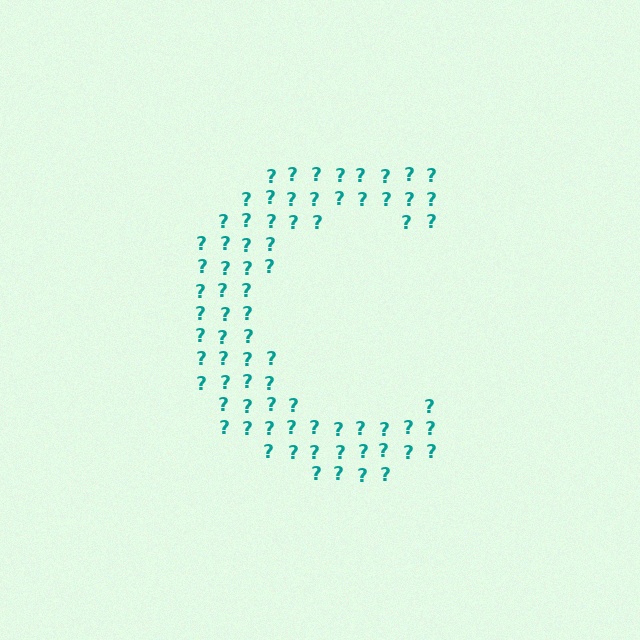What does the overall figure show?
The overall figure shows the letter C.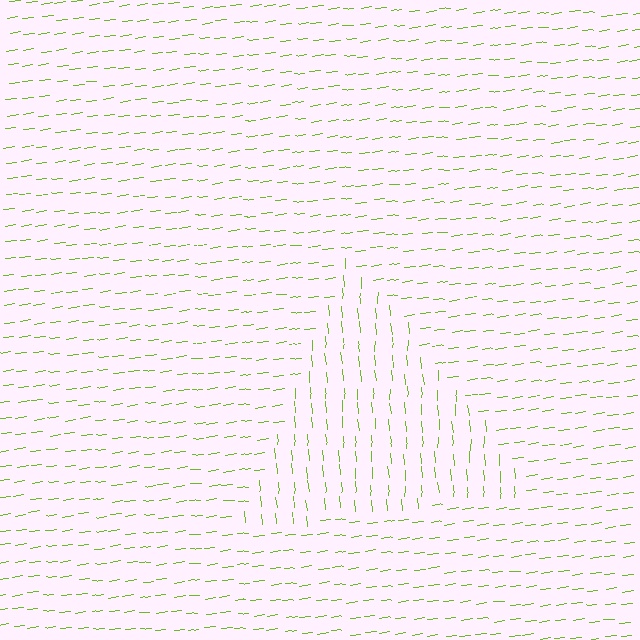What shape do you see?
I see a triangle.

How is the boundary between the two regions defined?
The boundary is defined purely by a change in line orientation (approximately 87 degrees difference). All lines are the same color and thickness.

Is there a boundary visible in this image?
Yes, there is a texture boundary formed by a change in line orientation.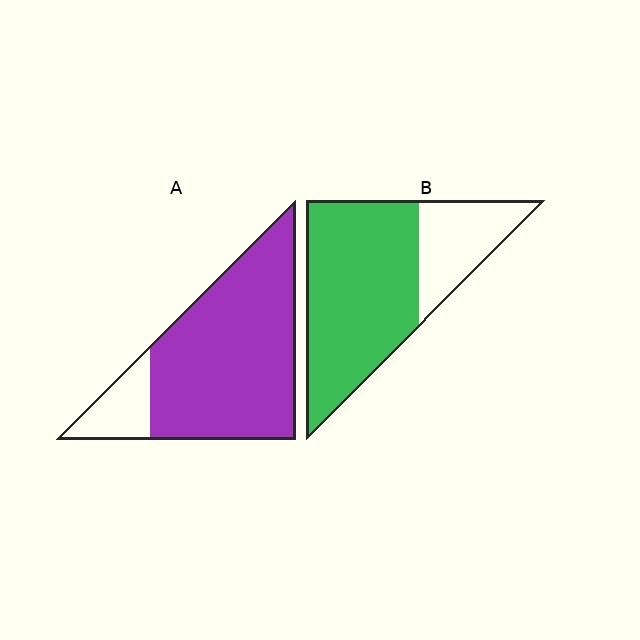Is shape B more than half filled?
Yes.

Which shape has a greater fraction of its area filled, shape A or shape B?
Shape A.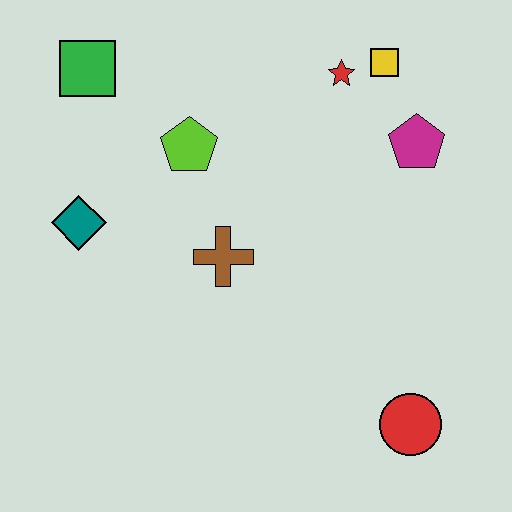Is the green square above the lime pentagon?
Yes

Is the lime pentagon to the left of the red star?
Yes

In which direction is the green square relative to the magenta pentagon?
The green square is to the left of the magenta pentagon.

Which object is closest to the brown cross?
The lime pentagon is closest to the brown cross.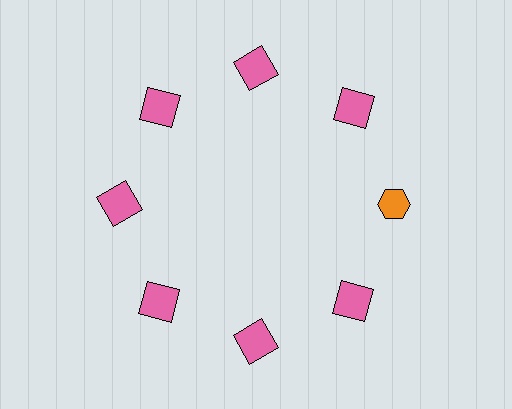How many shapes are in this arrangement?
There are 8 shapes arranged in a ring pattern.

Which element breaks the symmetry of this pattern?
The orange hexagon at roughly the 3 o'clock position breaks the symmetry. All other shapes are pink squares.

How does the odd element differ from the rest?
It differs in both color (orange instead of pink) and shape (hexagon instead of square).